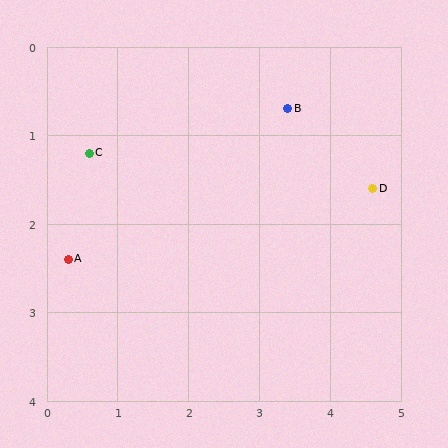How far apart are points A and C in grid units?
Points A and C are about 1.2 grid units apart.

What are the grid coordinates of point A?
Point A is at approximately (0.3, 2.4).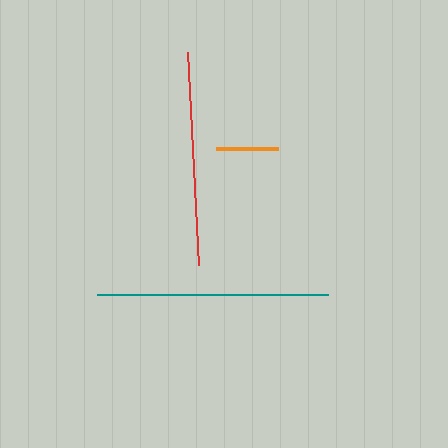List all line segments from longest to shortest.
From longest to shortest: teal, red, orange.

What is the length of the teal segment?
The teal segment is approximately 230 pixels long.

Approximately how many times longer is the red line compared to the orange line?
The red line is approximately 3.4 times the length of the orange line.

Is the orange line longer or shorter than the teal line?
The teal line is longer than the orange line.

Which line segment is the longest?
The teal line is the longest at approximately 230 pixels.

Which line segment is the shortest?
The orange line is the shortest at approximately 62 pixels.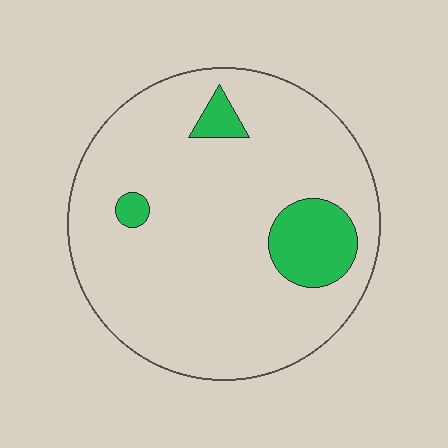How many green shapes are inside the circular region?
3.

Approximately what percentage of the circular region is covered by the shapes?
Approximately 10%.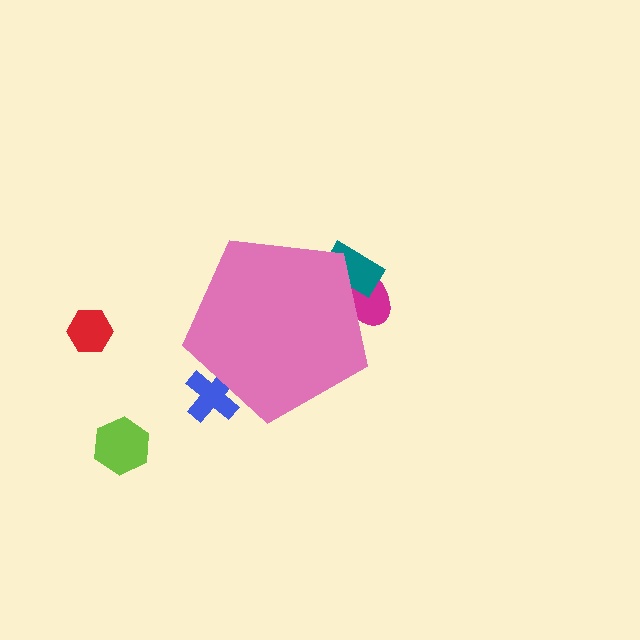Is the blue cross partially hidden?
Yes, the blue cross is partially hidden behind the pink pentagon.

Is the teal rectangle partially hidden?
Yes, the teal rectangle is partially hidden behind the pink pentagon.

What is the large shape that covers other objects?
A pink pentagon.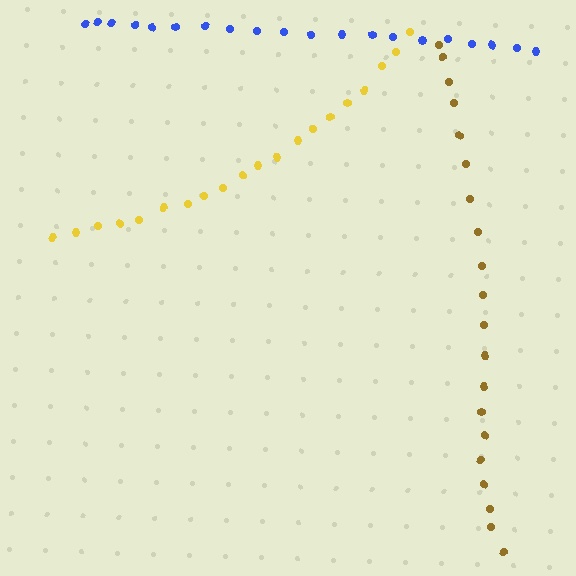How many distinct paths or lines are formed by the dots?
There are 3 distinct paths.